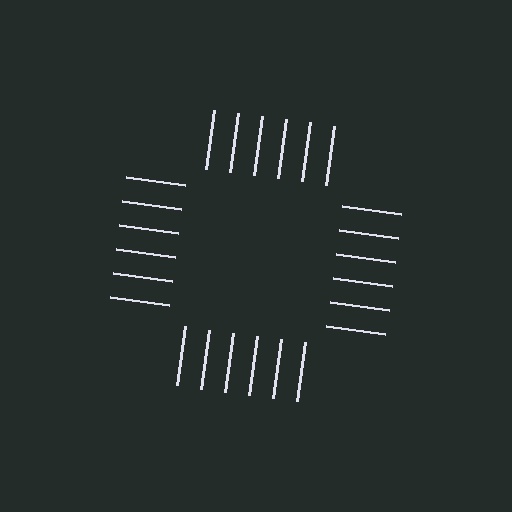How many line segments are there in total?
24 — 6 along each of the 4 edges.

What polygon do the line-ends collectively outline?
An illusory square — the line segments terminate on its edges but no continuous stroke is drawn.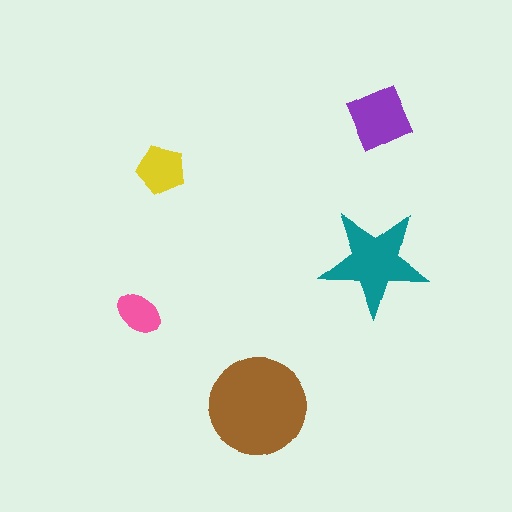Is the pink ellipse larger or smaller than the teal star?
Smaller.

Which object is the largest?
The brown circle.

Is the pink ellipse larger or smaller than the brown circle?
Smaller.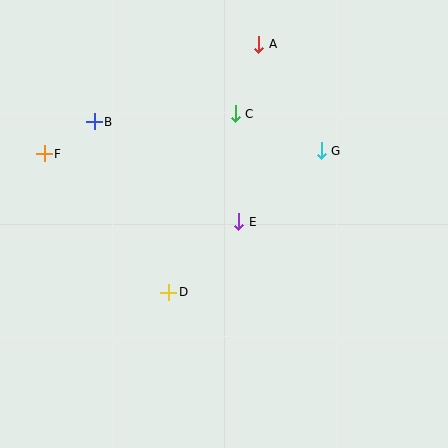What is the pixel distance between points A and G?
The distance between A and G is 124 pixels.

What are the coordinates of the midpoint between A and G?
The midpoint between A and G is at (290, 98).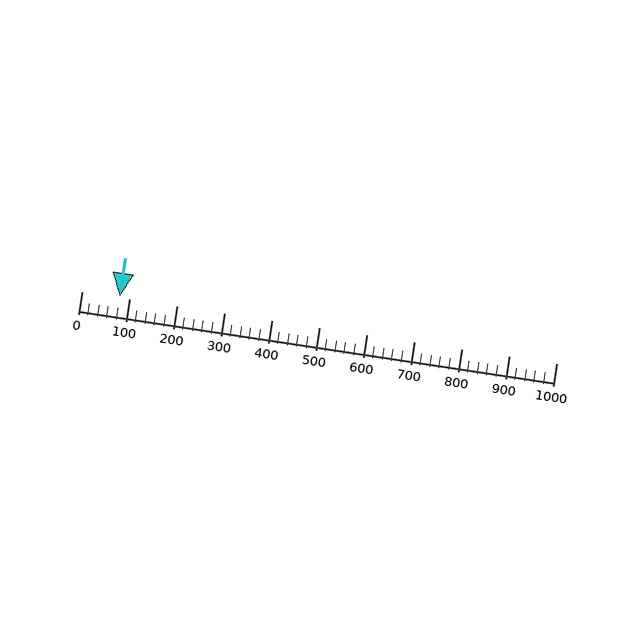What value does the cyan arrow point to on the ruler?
The cyan arrow points to approximately 80.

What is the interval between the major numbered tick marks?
The major tick marks are spaced 100 units apart.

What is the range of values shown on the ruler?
The ruler shows values from 0 to 1000.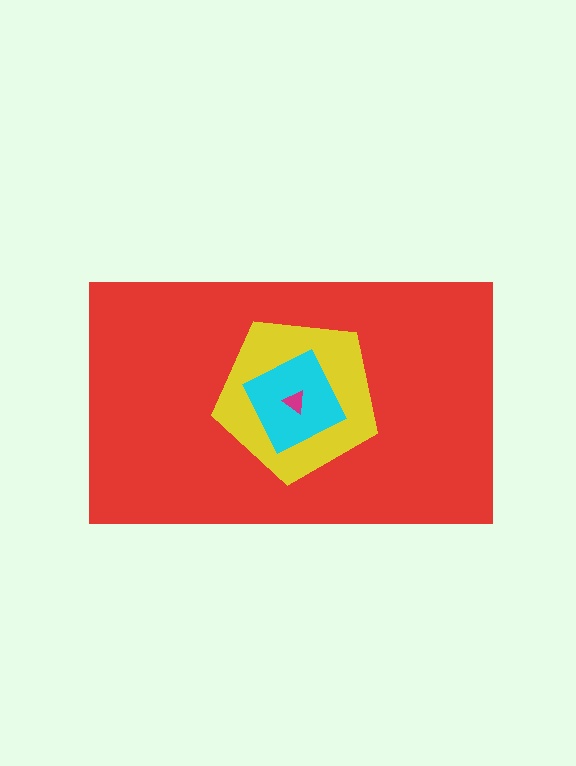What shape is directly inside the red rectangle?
The yellow pentagon.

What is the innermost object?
The magenta triangle.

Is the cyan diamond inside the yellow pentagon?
Yes.